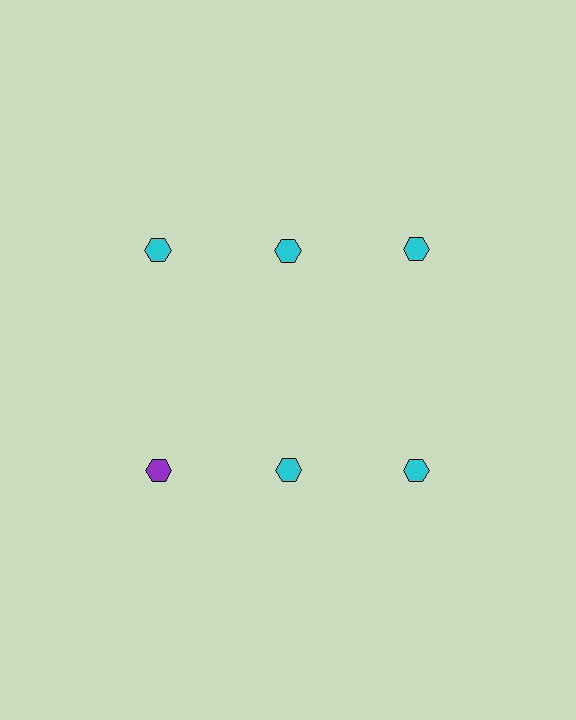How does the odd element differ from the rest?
It has a different color: purple instead of cyan.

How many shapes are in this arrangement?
There are 6 shapes arranged in a grid pattern.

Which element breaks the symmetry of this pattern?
The purple hexagon in the second row, leftmost column breaks the symmetry. All other shapes are cyan hexagons.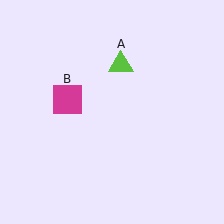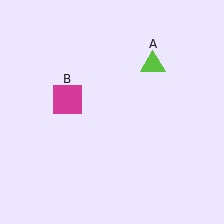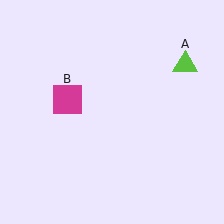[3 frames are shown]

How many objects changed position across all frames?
1 object changed position: lime triangle (object A).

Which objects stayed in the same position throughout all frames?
Magenta square (object B) remained stationary.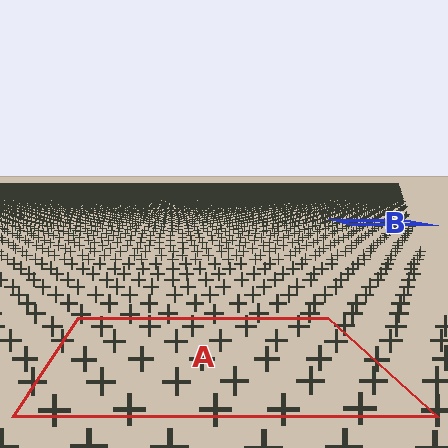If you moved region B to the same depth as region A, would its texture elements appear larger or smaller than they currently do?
They would appear larger. At a closer depth, the same texture elements are projected at a bigger on-screen size.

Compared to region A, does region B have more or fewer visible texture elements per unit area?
Region B has more texture elements per unit area — they are packed more densely because it is farther away.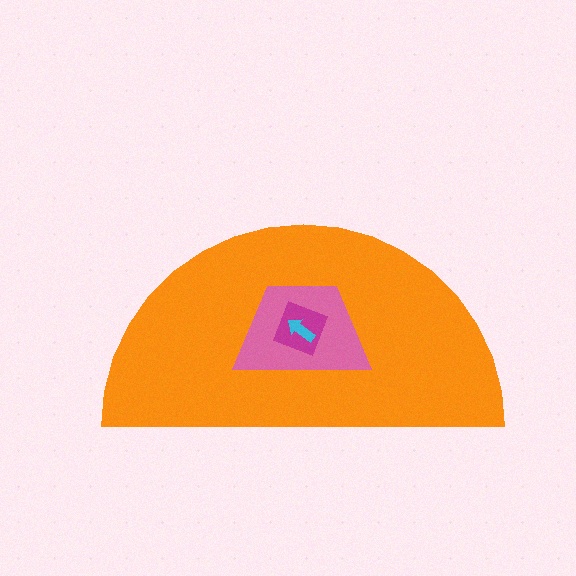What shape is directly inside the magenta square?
The cyan arrow.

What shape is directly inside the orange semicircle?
The pink trapezoid.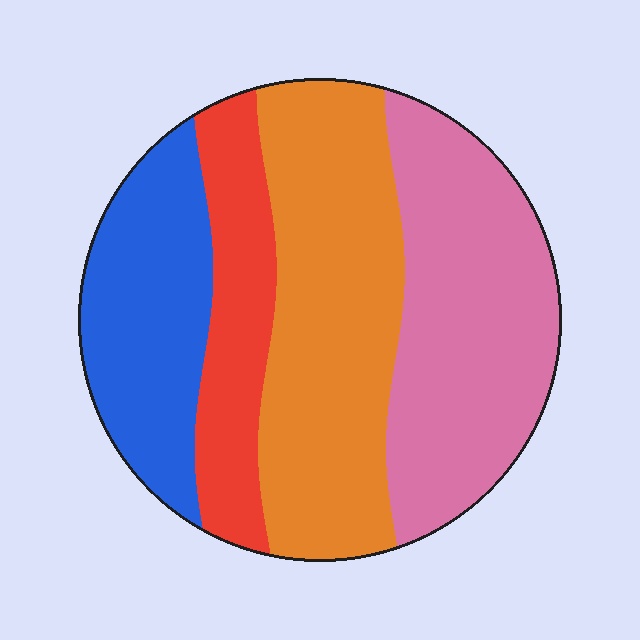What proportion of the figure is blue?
Blue takes up between a sixth and a third of the figure.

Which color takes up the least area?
Red, at roughly 15%.